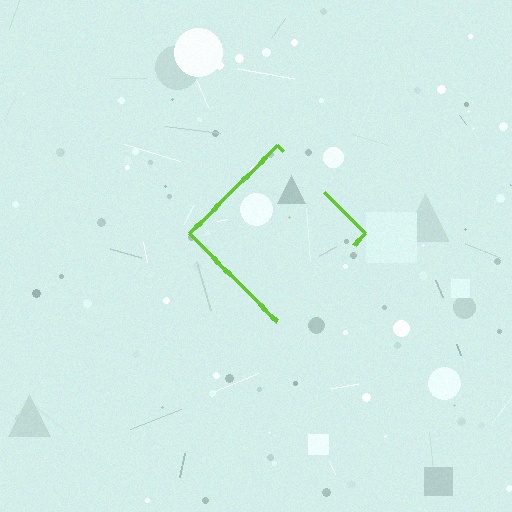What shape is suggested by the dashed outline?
The dashed outline suggests a diamond.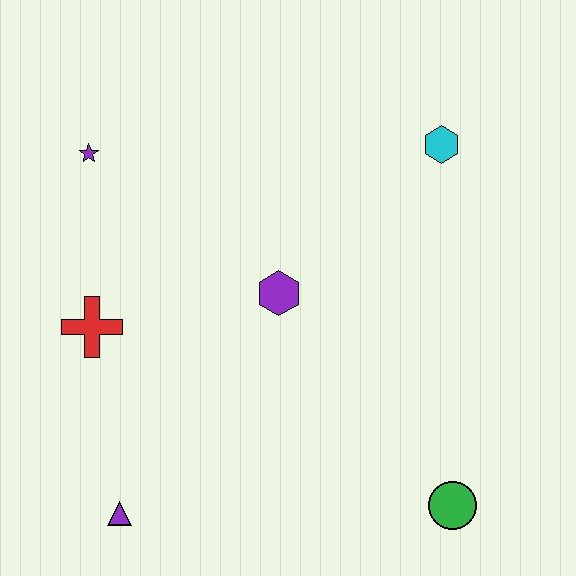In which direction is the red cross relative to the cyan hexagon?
The red cross is to the left of the cyan hexagon.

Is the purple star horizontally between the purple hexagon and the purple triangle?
No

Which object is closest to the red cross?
The purple star is closest to the red cross.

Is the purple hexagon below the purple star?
Yes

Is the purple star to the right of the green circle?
No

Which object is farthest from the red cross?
The green circle is farthest from the red cross.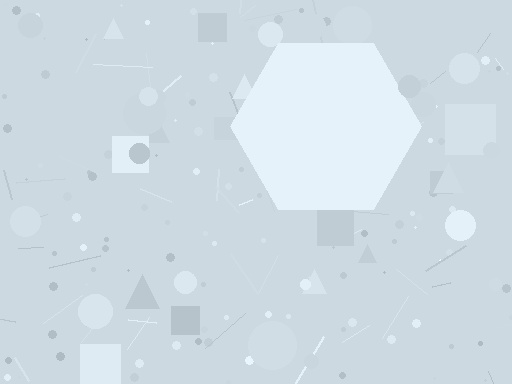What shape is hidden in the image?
A hexagon is hidden in the image.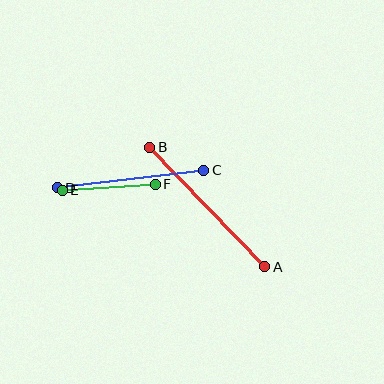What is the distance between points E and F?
The distance is approximately 93 pixels.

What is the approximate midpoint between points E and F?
The midpoint is at approximately (109, 187) pixels.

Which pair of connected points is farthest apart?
Points A and B are farthest apart.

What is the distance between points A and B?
The distance is approximately 166 pixels.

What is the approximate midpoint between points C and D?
The midpoint is at approximately (130, 179) pixels.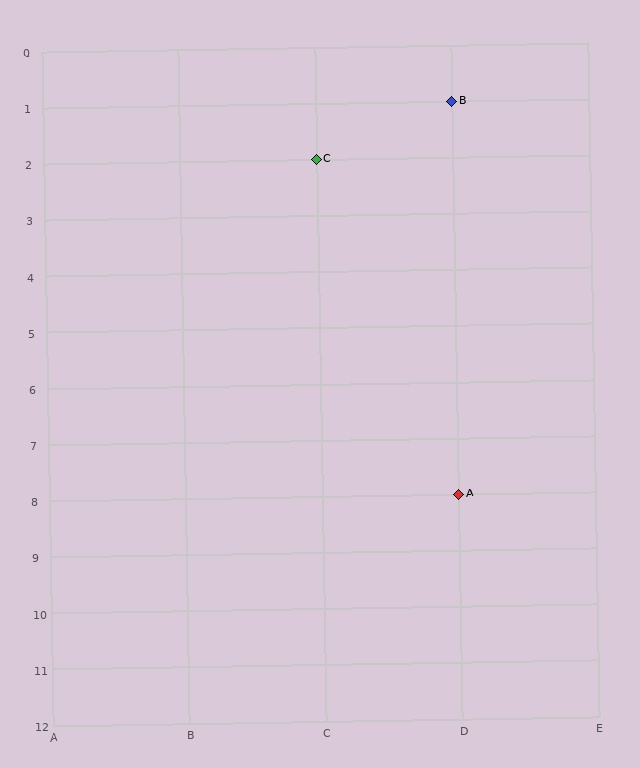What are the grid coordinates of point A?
Point A is at grid coordinates (D, 8).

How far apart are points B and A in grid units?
Points B and A are 7 rows apart.